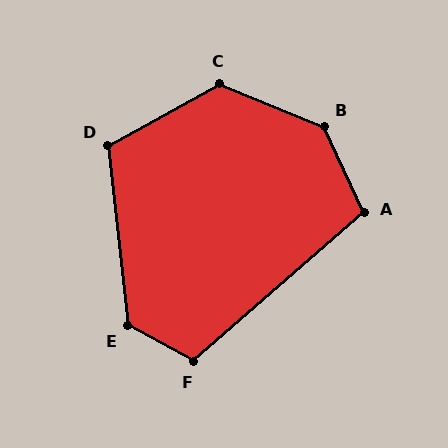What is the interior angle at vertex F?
Approximately 111 degrees (obtuse).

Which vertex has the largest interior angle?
B, at approximately 136 degrees.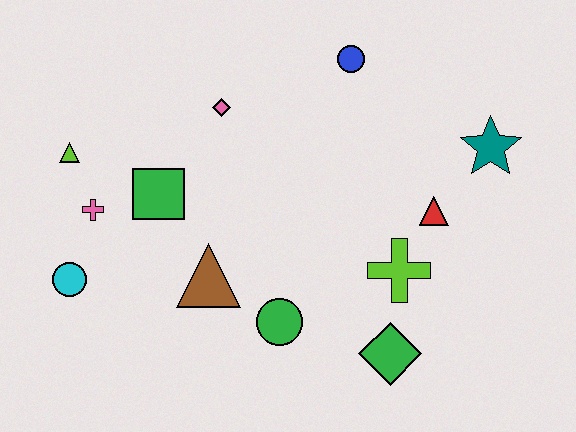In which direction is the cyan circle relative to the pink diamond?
The cyan circle is below the pink diamond.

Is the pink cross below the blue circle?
Yes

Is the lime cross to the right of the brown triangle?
Yes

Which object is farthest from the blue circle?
The cyan circle is farthest from the blue circle.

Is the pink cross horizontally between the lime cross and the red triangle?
No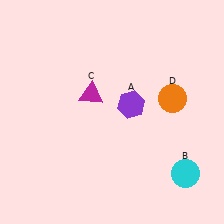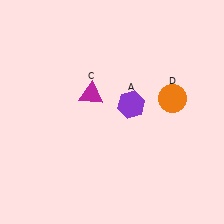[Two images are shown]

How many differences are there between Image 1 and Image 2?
There is 1 difference between the two images.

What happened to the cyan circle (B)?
The cyan circle (B) was removed in Image 2. It was in the bottom-right area of Image 1.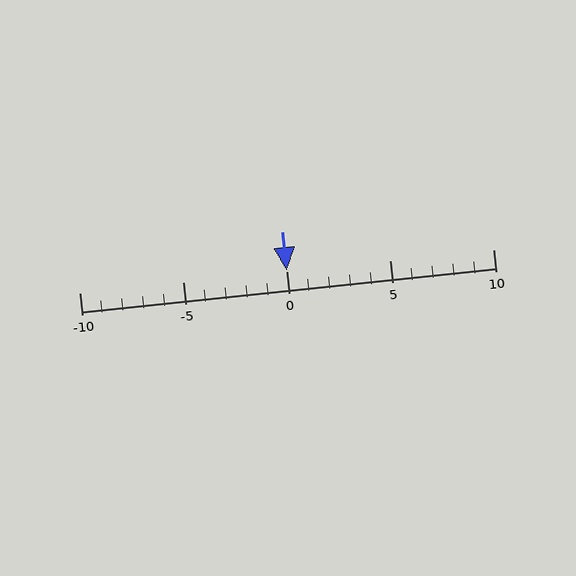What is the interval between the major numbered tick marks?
The major tick marks are spaced 5 units apart.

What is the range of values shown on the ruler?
The ruler shows values from -10 to 10.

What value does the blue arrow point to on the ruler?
The blue arrow points to approximately 0.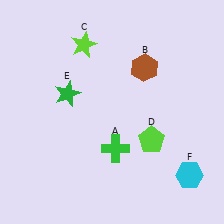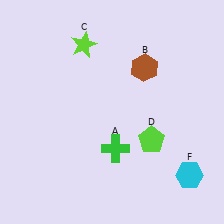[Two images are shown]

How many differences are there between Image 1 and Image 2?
There is 1 difference between the two images.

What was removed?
The green star (E) was removed in Image 2.